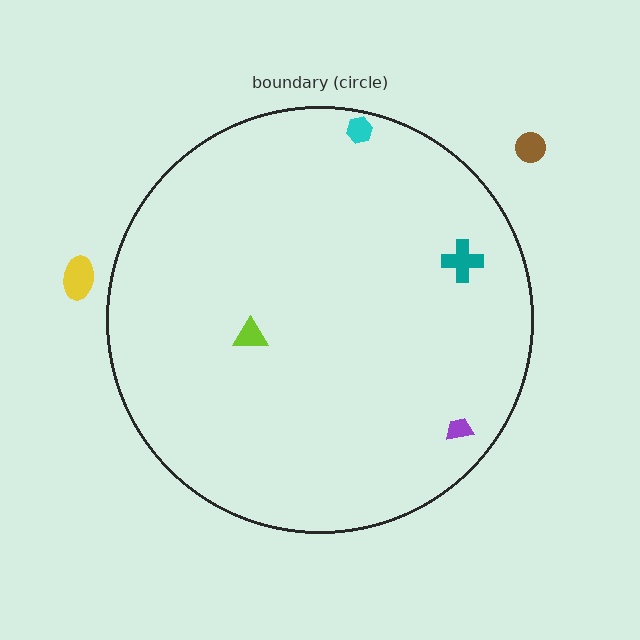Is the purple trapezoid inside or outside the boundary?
Inside.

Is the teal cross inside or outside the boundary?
Inside.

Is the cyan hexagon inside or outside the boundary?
Inside.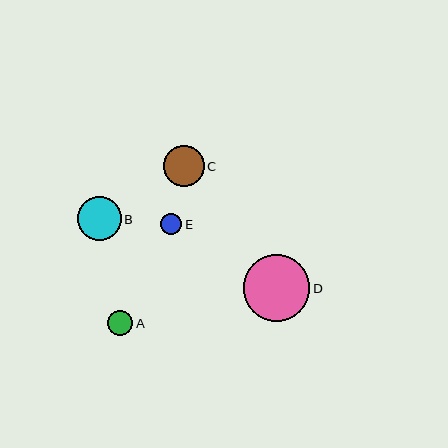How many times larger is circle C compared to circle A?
Circle C is approximately 1.6 times the size of circle A.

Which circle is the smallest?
Circle E is the smallest with a size of approximately 21 pixels.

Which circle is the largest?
Circle D is the largest with a size of approximately 66 pixels.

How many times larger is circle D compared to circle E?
Circle D is approximately 3.2 times the size of circle E.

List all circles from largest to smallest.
From largest to smallest: D, B, C, A, E.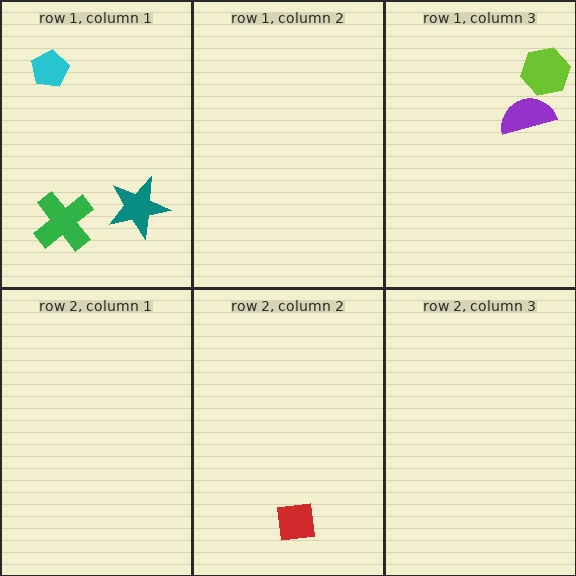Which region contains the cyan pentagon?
The row 1, column 1 region.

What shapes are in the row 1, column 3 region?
The lime hexagon, the purple semicircle.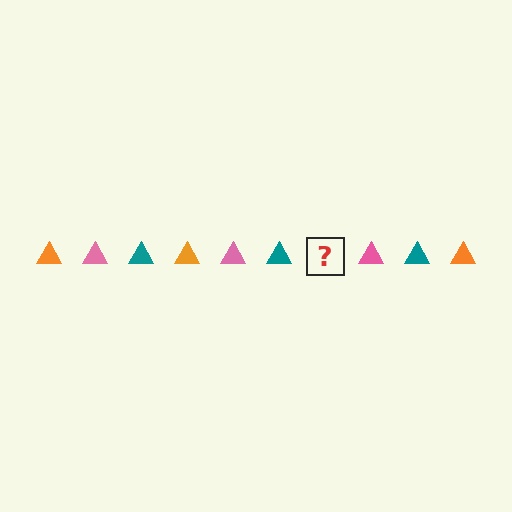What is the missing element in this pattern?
The missing element is an orange triangle.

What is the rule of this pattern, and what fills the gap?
The rule is that the pattern cycles through orange, pink, teal triangles. The gap should be filled with an orange triangle.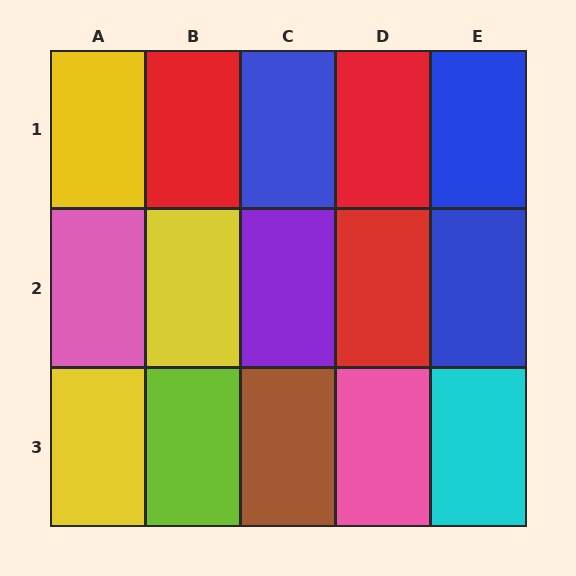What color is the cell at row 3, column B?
Lime.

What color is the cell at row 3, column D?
Pink.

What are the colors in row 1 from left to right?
Yellow, red, blue, red, blue.